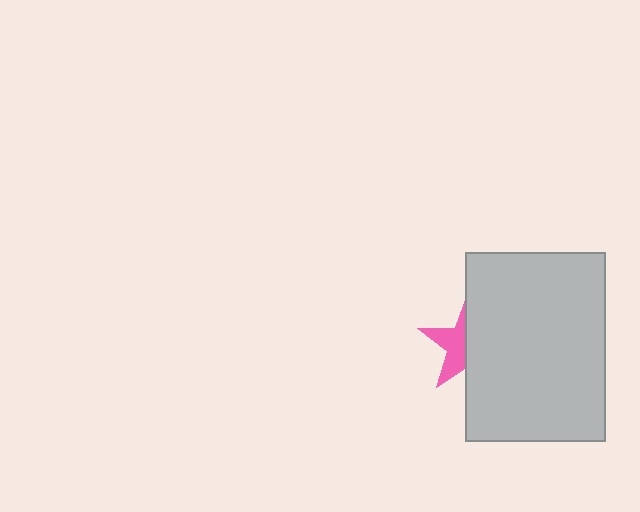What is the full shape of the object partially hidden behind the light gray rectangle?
The partially hidden object is a pink star.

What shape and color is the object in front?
The object in front is a light gray rectangle.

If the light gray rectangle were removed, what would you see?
You would see the complete pink star.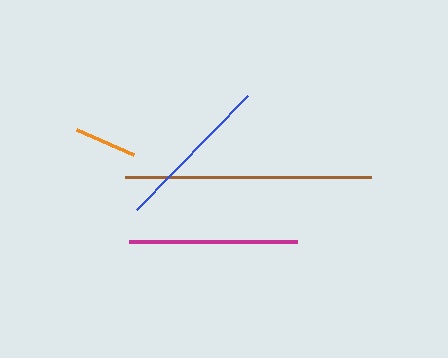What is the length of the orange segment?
The orange segment is approximately 62 pixels long.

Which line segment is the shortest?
The orange line is the shortest at approximately 62 pixels.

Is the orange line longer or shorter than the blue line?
The blue line is longer than the orange line.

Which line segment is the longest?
The brown line is the longest at approximately 246 pixels.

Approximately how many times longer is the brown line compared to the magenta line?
The brown line is approximately 1.5 times the length of the magenta line.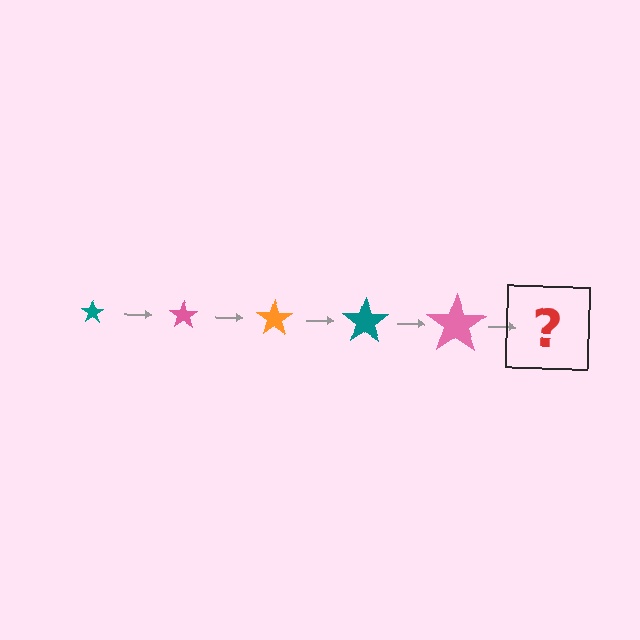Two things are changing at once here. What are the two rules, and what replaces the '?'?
The two rules are that the star grows larger each step and the color cycles through teal, pink, and orange. The '?' should be an orange star, larger than the previous one.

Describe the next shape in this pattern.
It should be an orange star, larger than the previous one.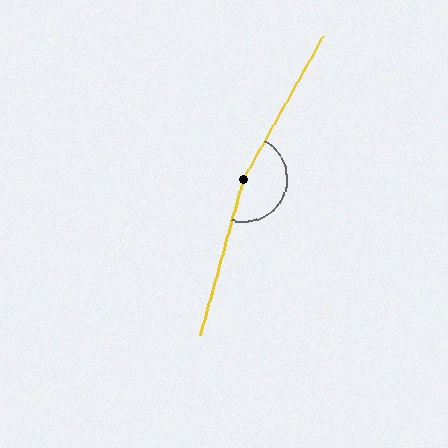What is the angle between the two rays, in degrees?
Approximately 167 degrees.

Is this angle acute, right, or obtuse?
It is obtuse.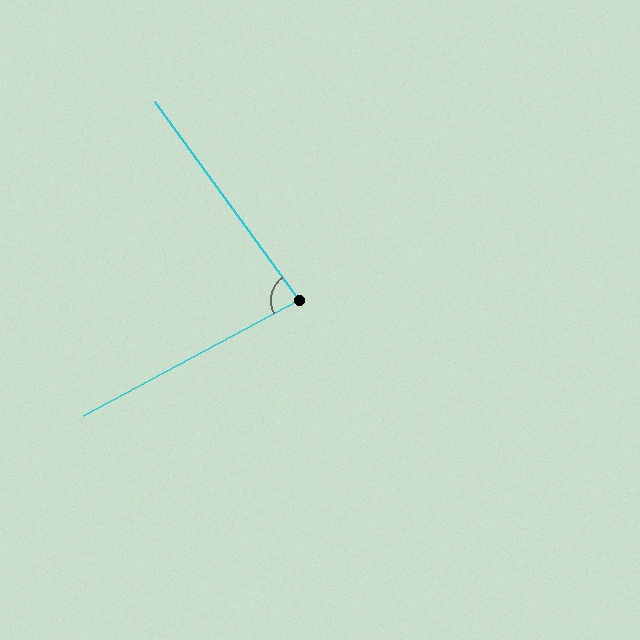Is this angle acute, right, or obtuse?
It is acute.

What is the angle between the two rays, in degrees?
Approximately 82 degrees.